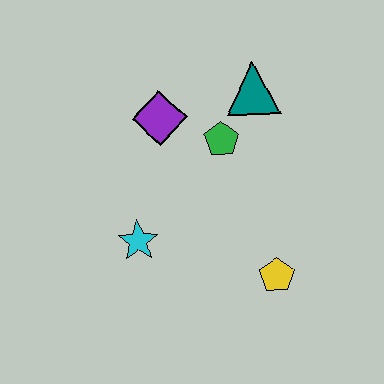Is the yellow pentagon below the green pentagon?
Yes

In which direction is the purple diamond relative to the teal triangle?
The purple diamond is to the left of the teal triangle.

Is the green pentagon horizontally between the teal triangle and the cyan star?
Yes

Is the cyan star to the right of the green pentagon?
No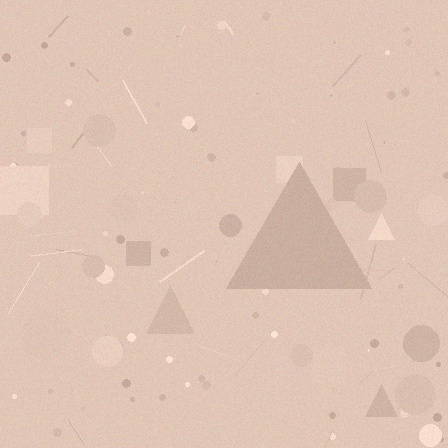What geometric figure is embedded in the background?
A triangle is embedded in the background.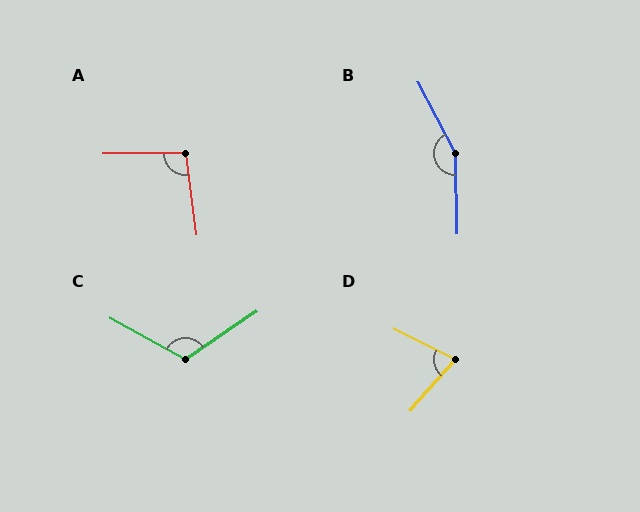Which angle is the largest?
B, at approximately 153 degrees.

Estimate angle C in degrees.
Approximately 117 degrees.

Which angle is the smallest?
D, at approximately 75 degrees.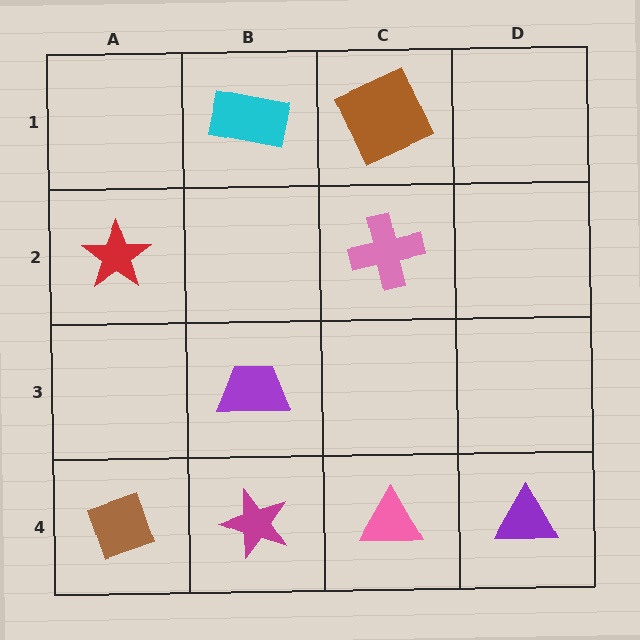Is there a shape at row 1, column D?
No, that cell is empty.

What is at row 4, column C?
A pink triangle.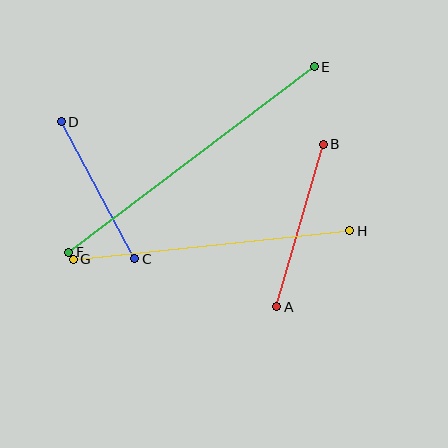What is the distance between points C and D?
The distance is approximately 156 pixels.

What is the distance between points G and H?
The distance is approximately 278 pixels.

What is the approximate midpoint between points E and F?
The midpoint is at approximately (191, 159) pixels.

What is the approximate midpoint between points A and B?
The midpoint is at approximately (300, 226) pixels.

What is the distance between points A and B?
The distance is approximately 169 pixels.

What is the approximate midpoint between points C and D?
The midpoint is at approximately (98, 190) pixels.